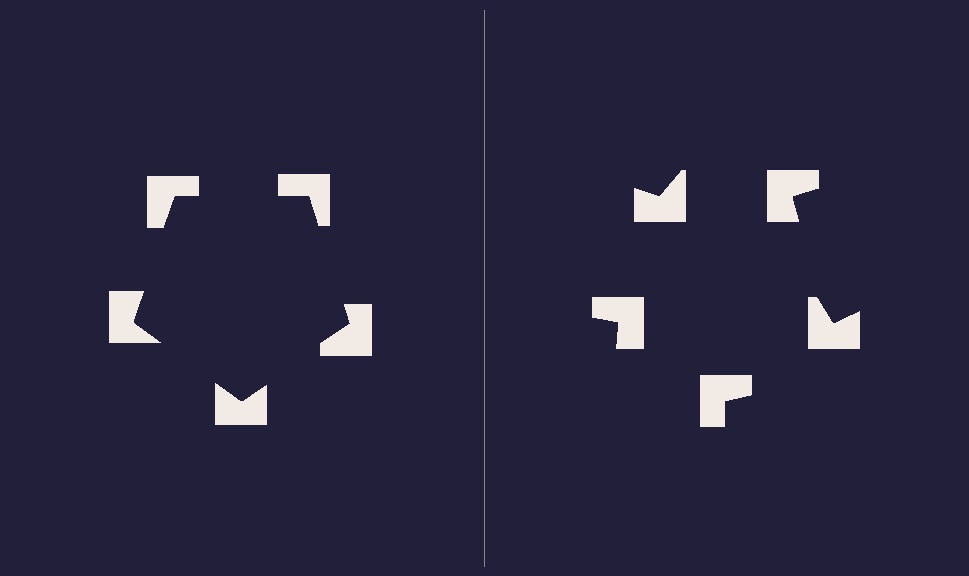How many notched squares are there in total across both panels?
10 — 5 on each side.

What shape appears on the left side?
An illusory pentagon.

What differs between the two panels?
The notched squares are positioned identically on both sides; only the wedge orientations differ. On the left they align to a pentagon; on the right they are misaligned.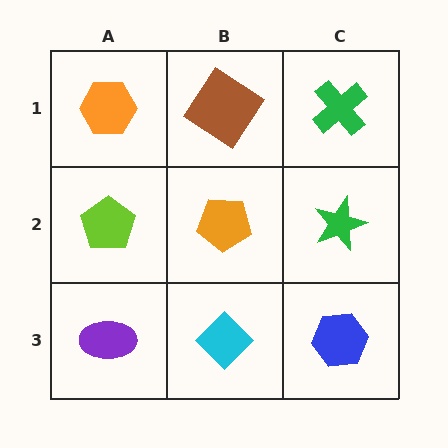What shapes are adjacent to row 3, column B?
An orange pentagon (row 2, column B), a purple ellipse (row 3, column A), a blue hexagon (row 3, column C).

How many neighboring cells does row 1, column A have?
2.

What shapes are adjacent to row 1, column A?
A lime pentagon (row 2, column A), a brown diamond (row 1, column B).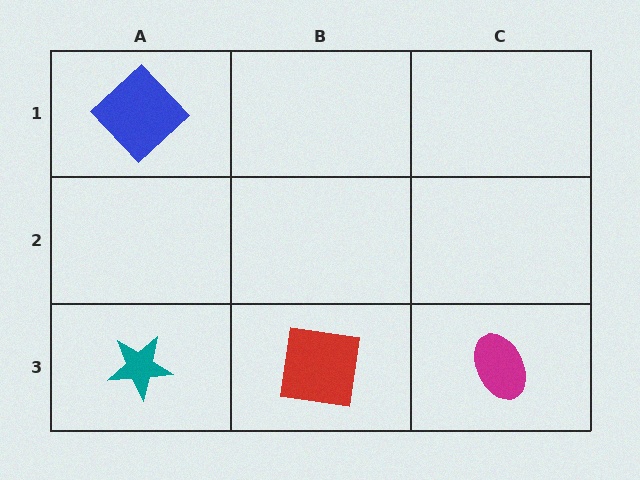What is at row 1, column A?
A blue diamond.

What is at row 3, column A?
A teal star.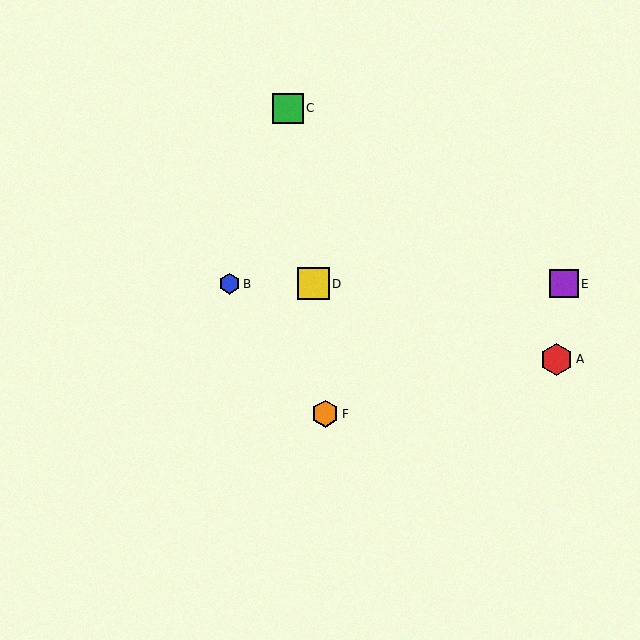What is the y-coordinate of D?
Object D is at y≈284.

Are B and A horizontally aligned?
No, B is at y≈284 and A is at y≈359.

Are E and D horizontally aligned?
Yes, both are at y≈284.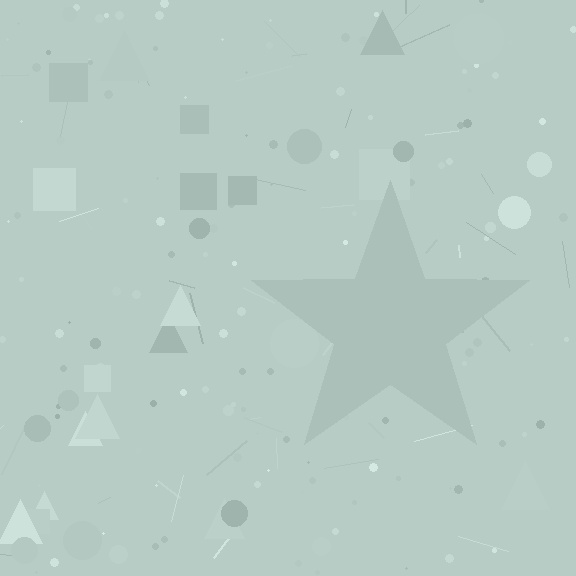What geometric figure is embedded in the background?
A star is embedded in the background.